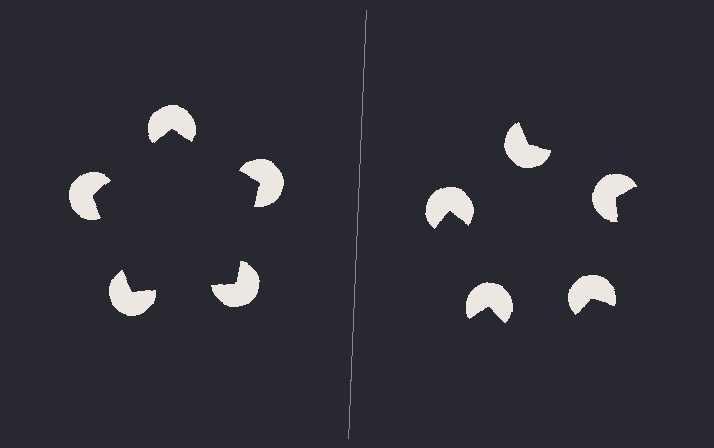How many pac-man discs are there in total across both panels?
10 — 5 on each side.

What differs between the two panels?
The pac-man discs are positioned identically on both sides; only the wedge orientations differ. On the left they align to a pentagon; on the right they are misaligned.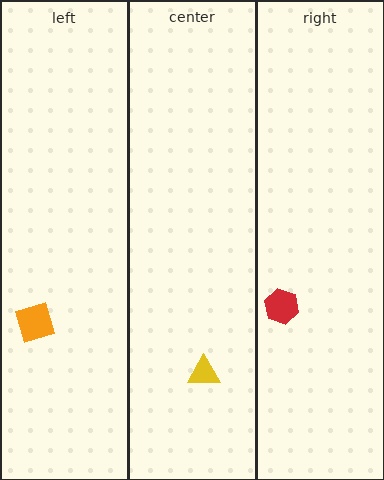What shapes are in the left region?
The orange square.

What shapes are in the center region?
The yellow triangle.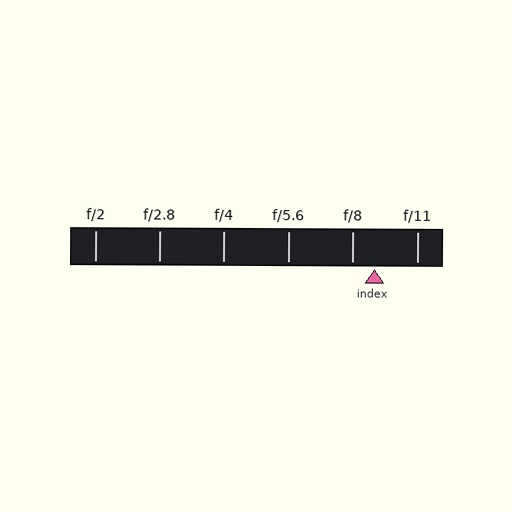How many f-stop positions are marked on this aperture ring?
There are 6 f-stop positions marked.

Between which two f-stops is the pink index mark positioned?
The index mark is between f/8 and f/11.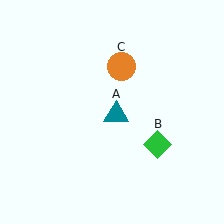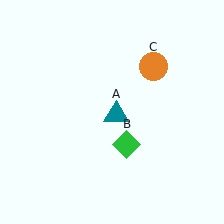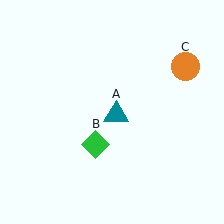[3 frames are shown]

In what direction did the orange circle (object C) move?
The orange circle (object C) moved right.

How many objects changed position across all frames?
2 objects changed position: green diamond (object B), orange circle (object C).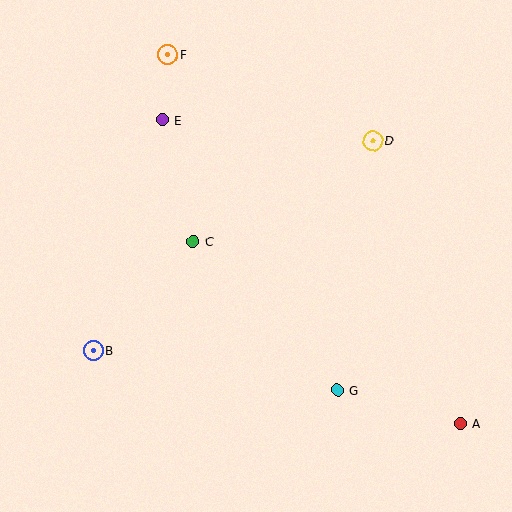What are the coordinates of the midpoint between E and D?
The midpoint between E and D is at (268, 130).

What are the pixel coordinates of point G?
Point G is at (337, 390).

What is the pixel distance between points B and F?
The distance between B and F is 305 pixels.